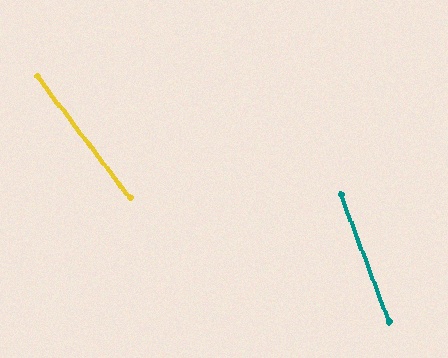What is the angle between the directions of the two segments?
Approximately 16 degrees.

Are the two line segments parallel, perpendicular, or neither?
Neither parallel nor perpendicular — they differ by about 16°.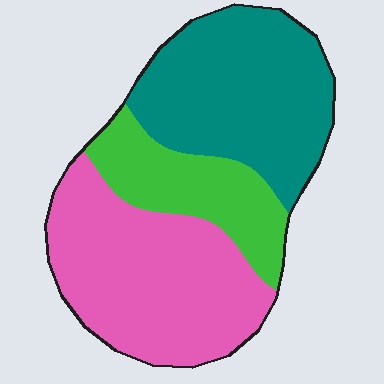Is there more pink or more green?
Pink.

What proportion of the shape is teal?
Teal takes up between a quarter and a half of the shape.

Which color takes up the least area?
Green, at roughly 20%.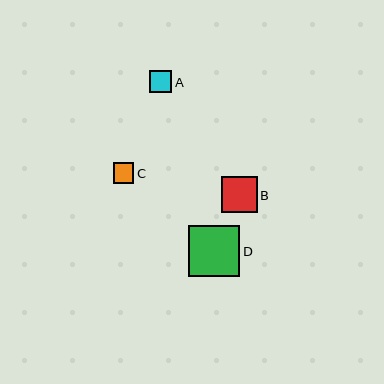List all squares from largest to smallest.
From largest to smallest: D, B, A, C.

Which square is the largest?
Square D is the largest with a size of approximately 51 pixels.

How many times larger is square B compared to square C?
Square B is approximately 1.8 times the size of square C.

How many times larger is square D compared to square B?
Square D is approximately 1.4 times the size of square B.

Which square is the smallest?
Square C is the smallest with a size of approximately 20 pixels.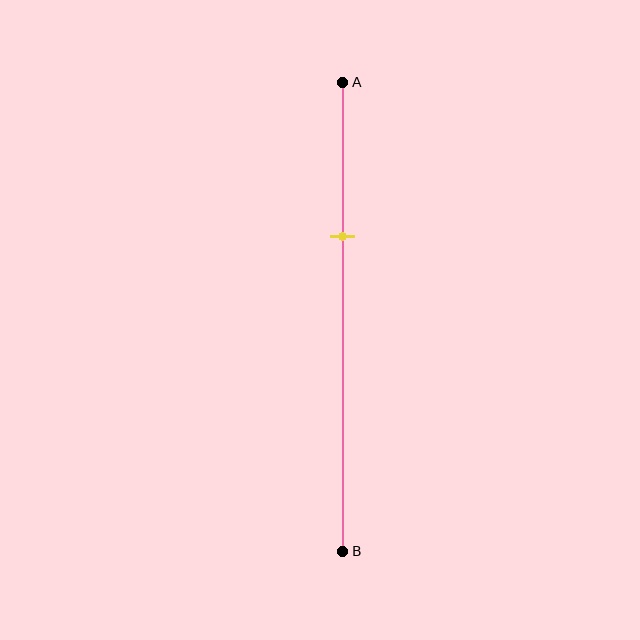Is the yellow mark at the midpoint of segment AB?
No, the mark is at about 35% from A, not at the 50% midpoint.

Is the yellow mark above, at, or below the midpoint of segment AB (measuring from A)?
The yellow mark is above the midpoint of segment AB.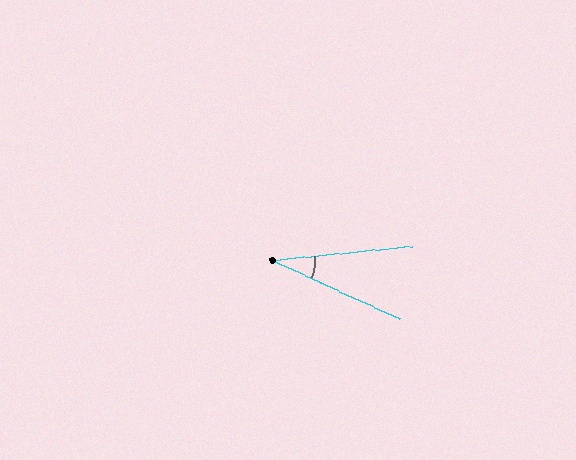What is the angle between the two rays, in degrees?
Approximately 30 degrees.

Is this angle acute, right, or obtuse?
It is acute.